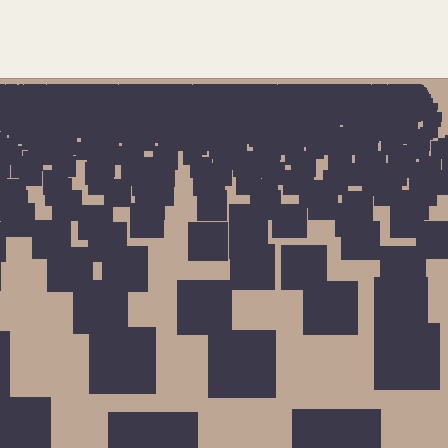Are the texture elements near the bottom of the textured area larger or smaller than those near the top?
Larger. Near the bottom, elements are closer to the viewer and appear at a bigger on-screen size.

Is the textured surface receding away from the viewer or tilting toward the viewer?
The surface is receding away from the viewer. Texture elements get smaller and denser toward the top.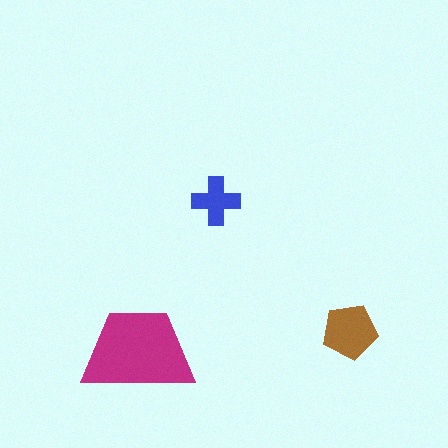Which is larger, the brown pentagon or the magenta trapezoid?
The magenta trapezoid.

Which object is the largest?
The magenta trapezoid.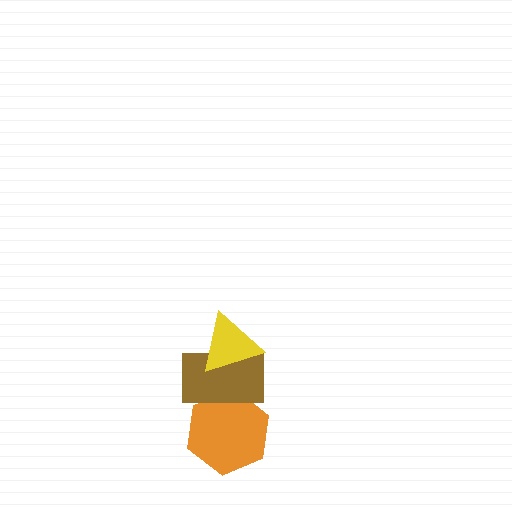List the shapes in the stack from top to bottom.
From top to bottom: the yellow triangle, the brown rectangle, the orange hexagon.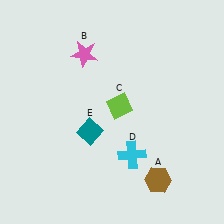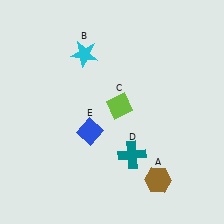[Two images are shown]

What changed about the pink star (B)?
In Image 1, B is pink. In Image 2, it changed to cyan.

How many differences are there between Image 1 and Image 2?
There are 3 differences between the two images.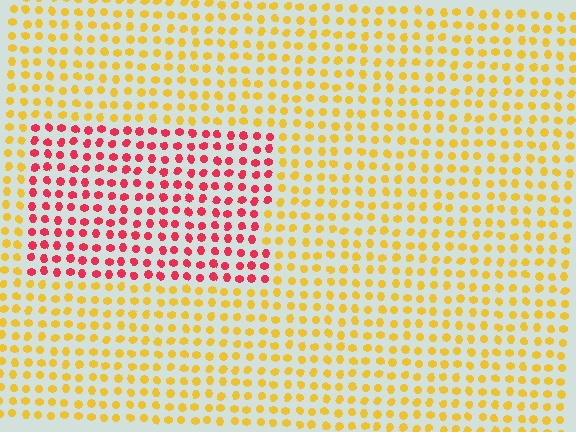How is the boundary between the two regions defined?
The boundary is defined purely by a slight shift in hue (about 59 degrees). Spacing, size, and orientation are identical on both sides.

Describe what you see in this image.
The image is filled with small yellow elements in a uniform arrangement. A rectangle-shaped region is visible where the elements are tinted to a slightly different hue, forming a subtle color boundary.